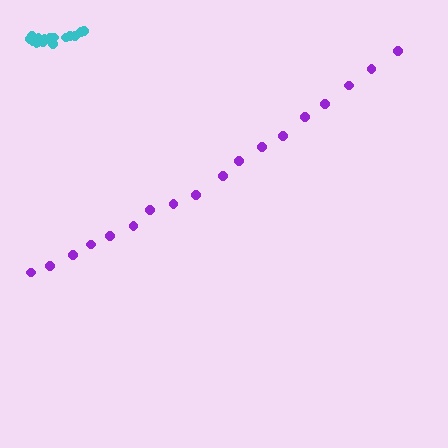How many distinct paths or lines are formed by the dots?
There are 2 distinct paths.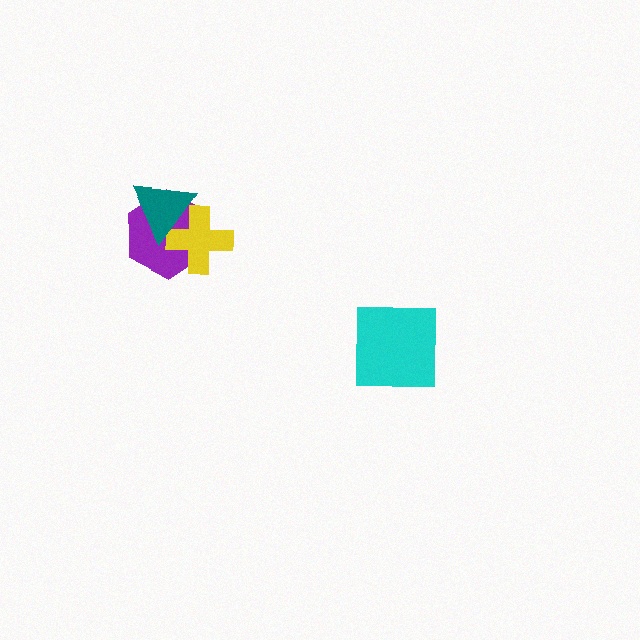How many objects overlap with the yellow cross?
2 objects overlap with the yellow cross.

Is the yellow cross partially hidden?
Yes, it is partially covered by another shape.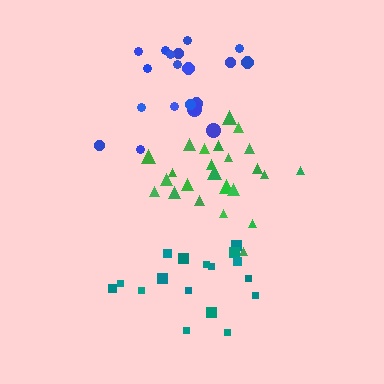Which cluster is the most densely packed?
Green.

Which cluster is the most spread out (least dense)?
Teal.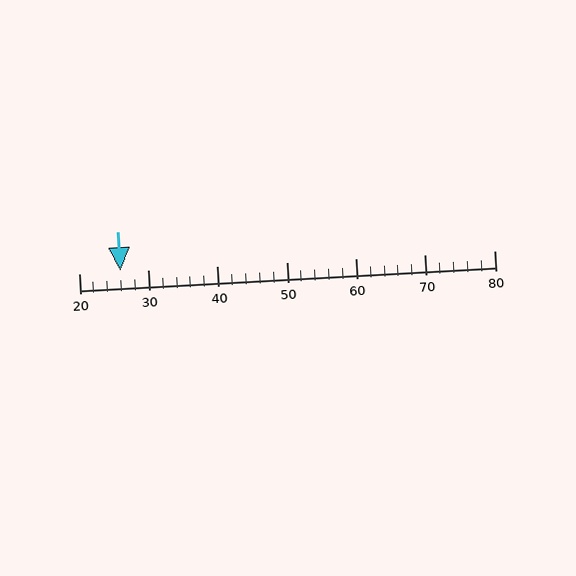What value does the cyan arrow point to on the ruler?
The cyan arrow points to approximately 26.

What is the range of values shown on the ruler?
The ruler shows values from 20 to 80.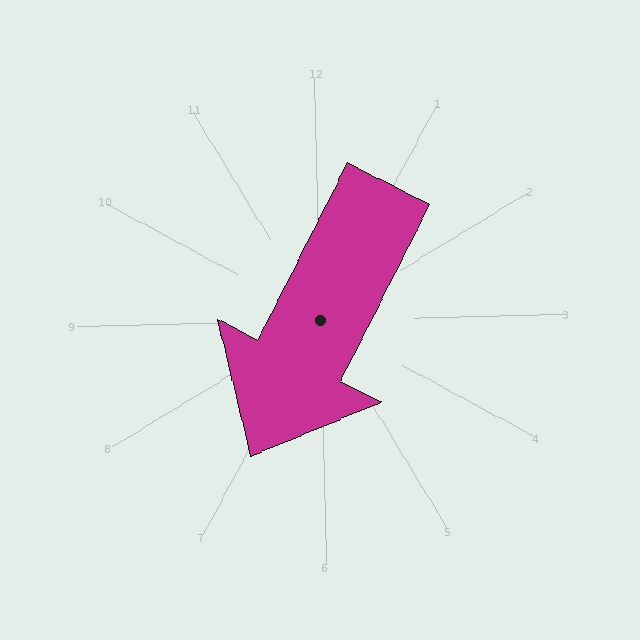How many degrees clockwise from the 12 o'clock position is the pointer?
Approximately 208 degrees.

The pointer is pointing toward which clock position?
Roughly 7 o'clock.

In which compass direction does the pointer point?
Southwest.